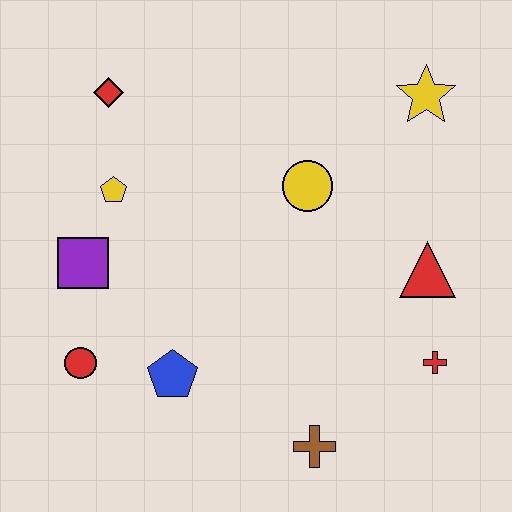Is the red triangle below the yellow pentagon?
Yes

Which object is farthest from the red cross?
The red diamond is farthest from the red cross.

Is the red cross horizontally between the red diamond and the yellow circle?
No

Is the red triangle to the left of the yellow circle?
No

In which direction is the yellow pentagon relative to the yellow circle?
The yellow pentagon is to the left of the yellow circle.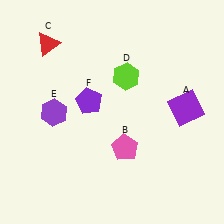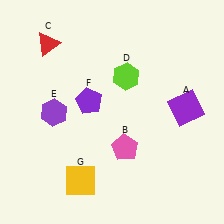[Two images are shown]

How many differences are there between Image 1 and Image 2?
There is 1 difference between the two images.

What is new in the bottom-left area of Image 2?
A yellow square (G) was added in the bottom-left area of Image 2.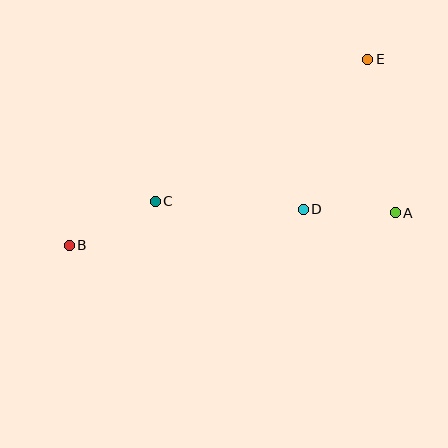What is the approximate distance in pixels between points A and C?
The distance between A and C is approximately 240 pixels.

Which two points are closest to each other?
Points A and D are closest to each other.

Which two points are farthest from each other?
Points B and E are farthest from each other.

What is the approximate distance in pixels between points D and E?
The distance between D and E is approximately 163 pixels.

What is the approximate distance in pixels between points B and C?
The distance between B and C is approximately 96 pixels.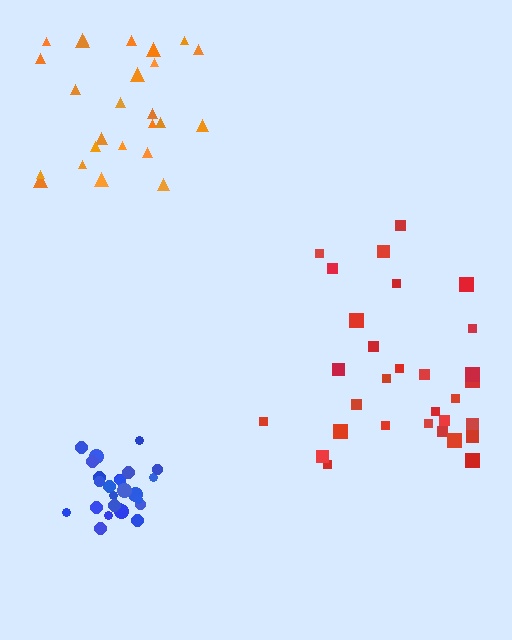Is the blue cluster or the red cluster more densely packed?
Blue.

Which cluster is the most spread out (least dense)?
Red.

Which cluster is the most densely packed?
Blue.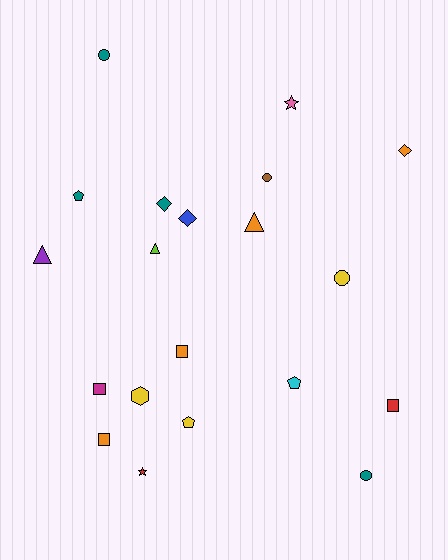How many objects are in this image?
There are 20 objects.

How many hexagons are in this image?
There is 1 hexagon.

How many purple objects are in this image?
There is 1 purple object.